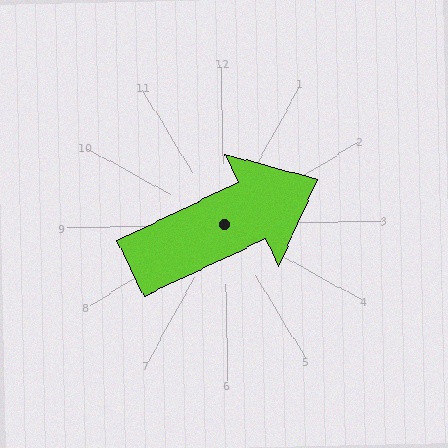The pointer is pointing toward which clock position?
Roughly 2 o'clock.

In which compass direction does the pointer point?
Northeast.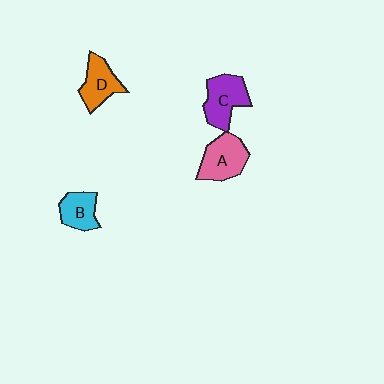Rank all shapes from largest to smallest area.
From largest to smallest: C (purple), A (pink), D (orange), B (cyan).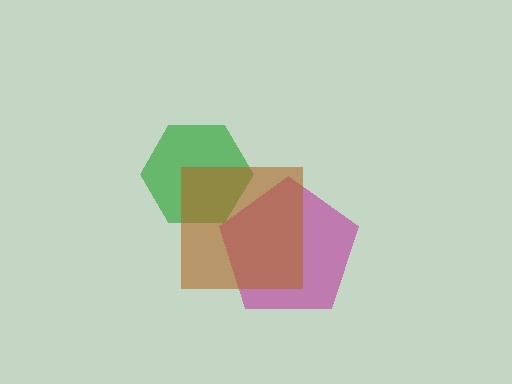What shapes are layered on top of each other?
The layered shapes are: a green hexagon, a magenta pentagon, a brown square.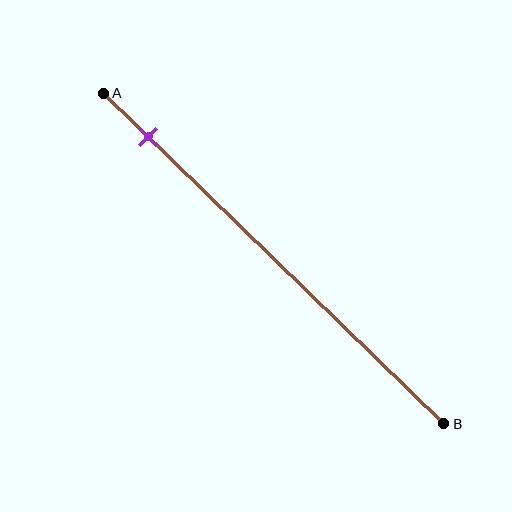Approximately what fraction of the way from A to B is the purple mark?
The purple mark is approximately 15% of the way from A to B.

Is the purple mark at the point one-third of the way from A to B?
No, the mark is at about 15% from A, not at the 33% one-third point.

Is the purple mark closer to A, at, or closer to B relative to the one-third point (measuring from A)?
The purple mark is closer to point A than the one-third point of segment AB.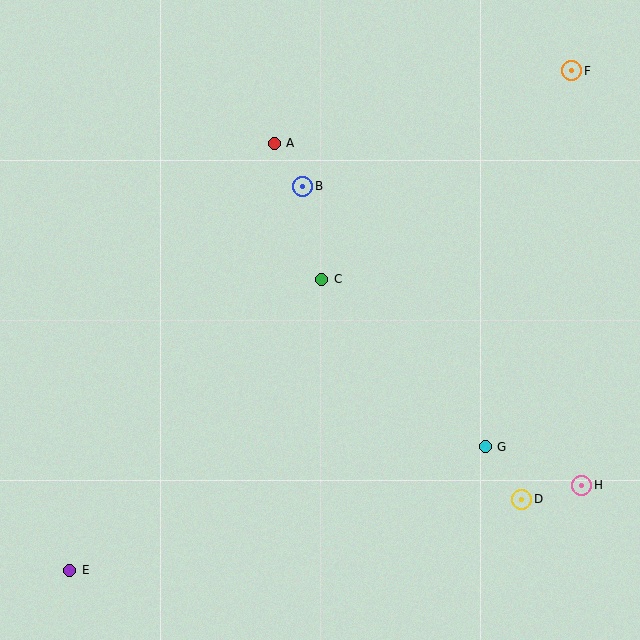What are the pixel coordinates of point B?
Point B is at (303, 186).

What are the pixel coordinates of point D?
Point D is at (522, 499).